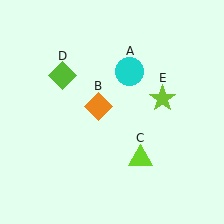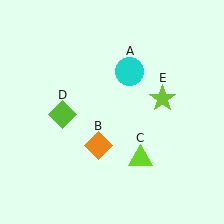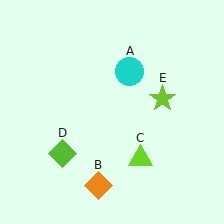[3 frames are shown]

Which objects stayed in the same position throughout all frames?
Cyan circle (object A) and lime triangle (object C) and lime star (object E) remained stationary.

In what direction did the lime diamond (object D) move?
The lime diamond (object D) moved down.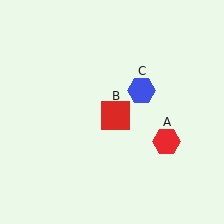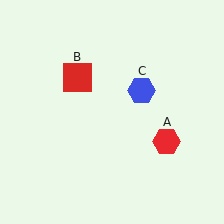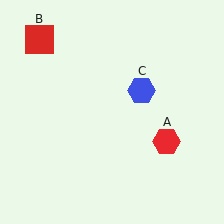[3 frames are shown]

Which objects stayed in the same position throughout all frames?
Red hexagon (object A) and blue hexagon (object C) remained stationary.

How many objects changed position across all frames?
1 object changed position: red square (object B).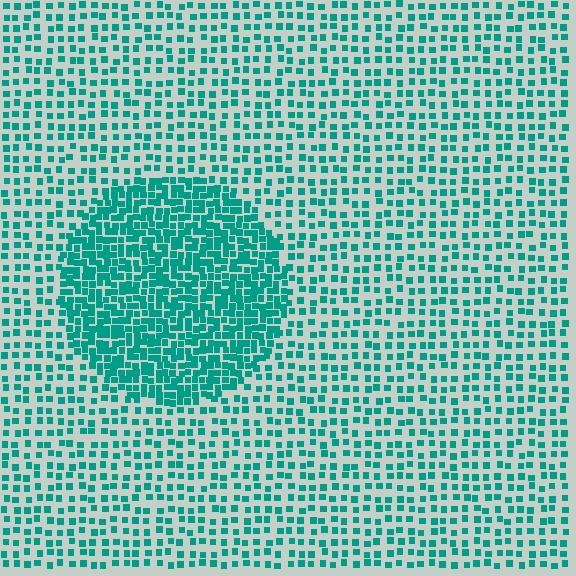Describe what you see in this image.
The image contains small teal elements arranged at two different densities. A circle-shaped region is visible where the elements are more densely packed than the surrounding area.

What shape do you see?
I see a circle.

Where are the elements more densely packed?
The elements are more densely packed inside the circle boundary.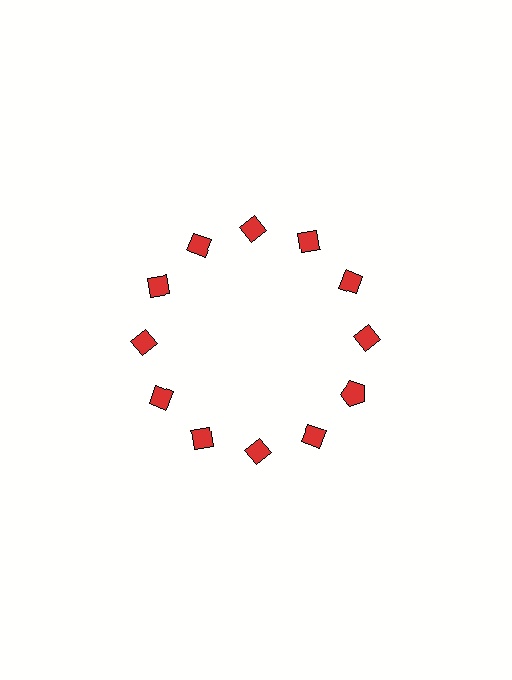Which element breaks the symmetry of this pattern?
The red pentagon at roughly the 4 o'clock position breaks the symmetry. All other shapes are red diamonds.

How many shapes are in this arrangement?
There are 12 shapes arranged in a ring pattern.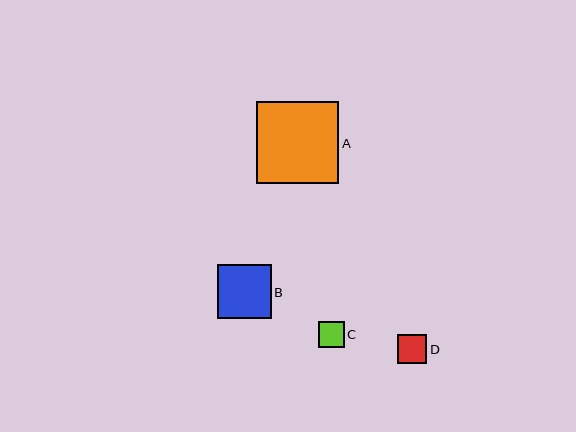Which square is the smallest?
Square C is the smallest with a size of approximately 26 pixels.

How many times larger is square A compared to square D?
Square A is approximately 2.9 times the size of square D.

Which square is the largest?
Square A is the largest with a size of approximately 82 pixels.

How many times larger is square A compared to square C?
Square A is approximately 3.1 times the size of square C.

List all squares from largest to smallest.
From largest to smallest: A, B, D, C.